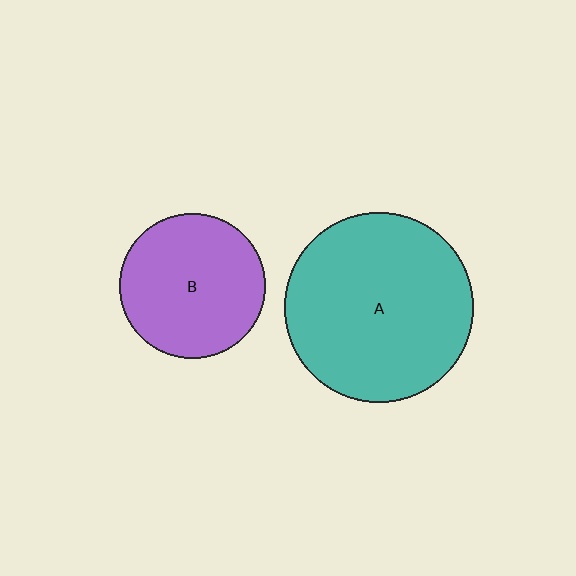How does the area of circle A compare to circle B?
Approximately 1.7 times.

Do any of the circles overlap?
No, none of the circles overlap.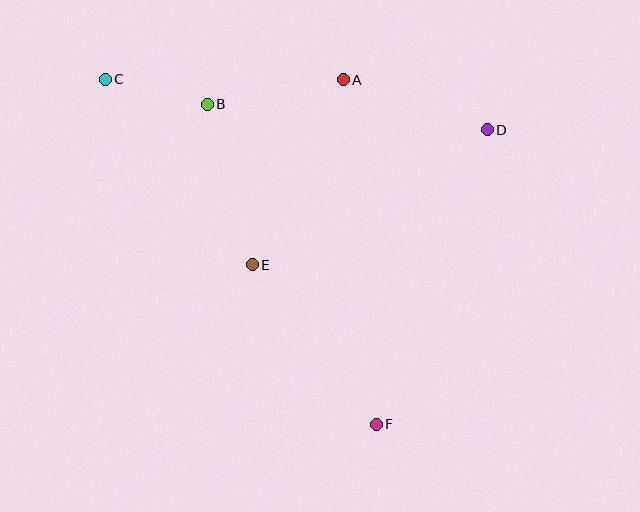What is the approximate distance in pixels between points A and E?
The distance between A and E is approximately 206 pixels.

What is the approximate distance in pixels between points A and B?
The distance between A and B is approximately 138 pixels.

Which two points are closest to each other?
Points B and C are closest to each other.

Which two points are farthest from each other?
Points C and F are farthest from each other.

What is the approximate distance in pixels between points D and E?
The distance between D and E is approximately 271 pixels.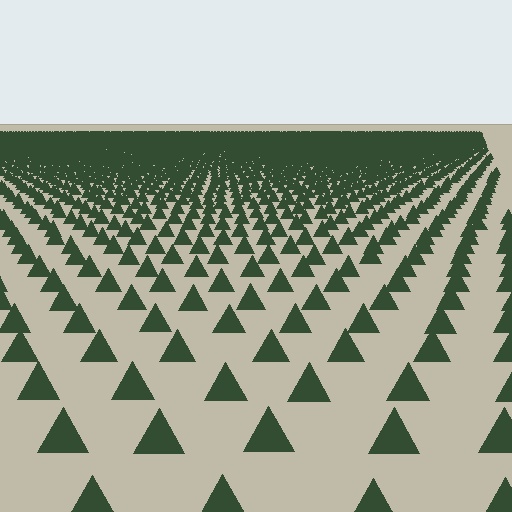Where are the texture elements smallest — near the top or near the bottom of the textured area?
Near the top.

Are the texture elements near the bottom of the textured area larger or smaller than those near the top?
Larger. Near the bottom, elements are closer to the viewer and appear at a bigger on-screen size.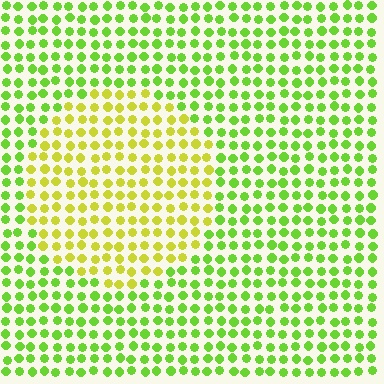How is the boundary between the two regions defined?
The boundary is defined purely by a slight shift in hue (about 36 degrees). Spacing, size, and orientation are identical on both sides.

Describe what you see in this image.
The image is filled with small lime elements in a uniform arrangement. A circle-shaped region is visible where the elements are tinted to a slightly different hue, forming a subtle color boundary.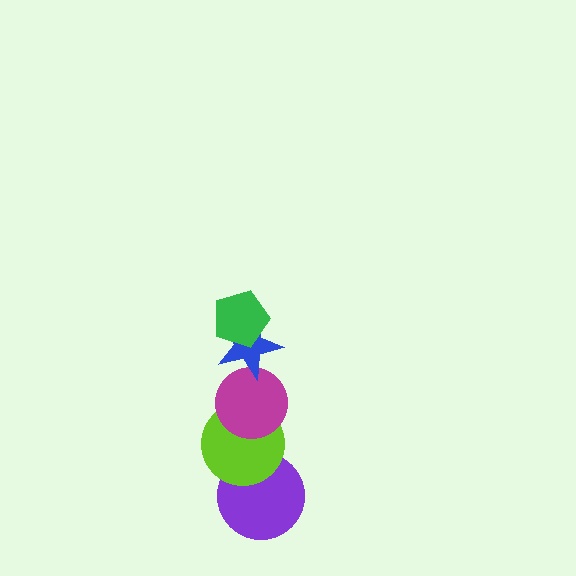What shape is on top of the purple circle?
The lime circle is on top of the purple circle.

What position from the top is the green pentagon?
The green pentagon is 1st from the top.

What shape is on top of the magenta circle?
The blue star is on top of the magenta circle.